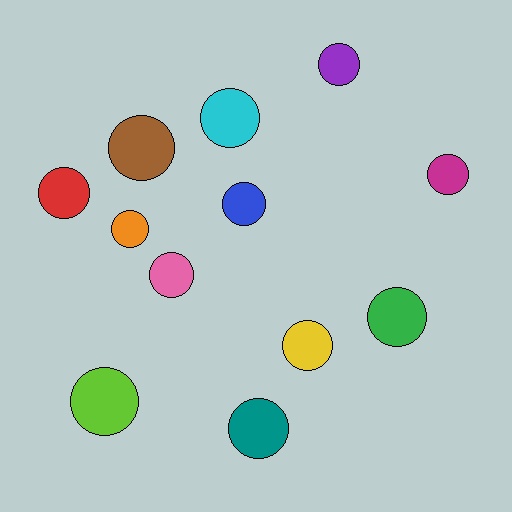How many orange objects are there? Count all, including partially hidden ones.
There is 1 orange object.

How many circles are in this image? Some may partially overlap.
There are 12 circles.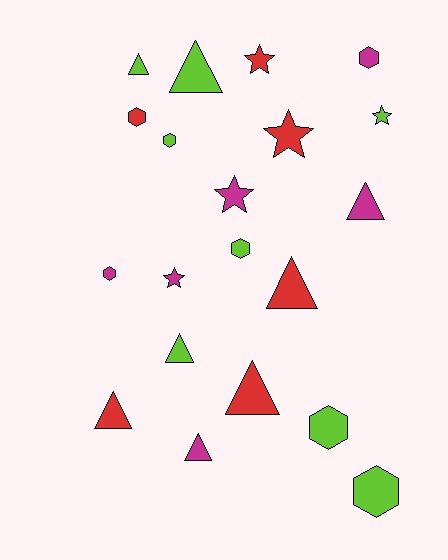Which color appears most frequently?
Lime, with 8 objects.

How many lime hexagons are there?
There are 4 lime hexagons.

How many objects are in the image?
There are 20 objects.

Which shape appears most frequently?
Triangle, with 8 objects.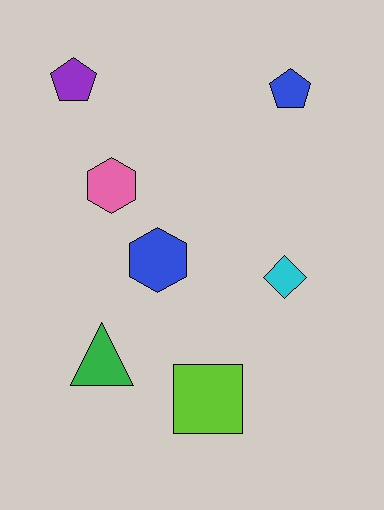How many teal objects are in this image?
There are no teal objects.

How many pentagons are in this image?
There are 2 pentagons.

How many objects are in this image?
There are 7 objects.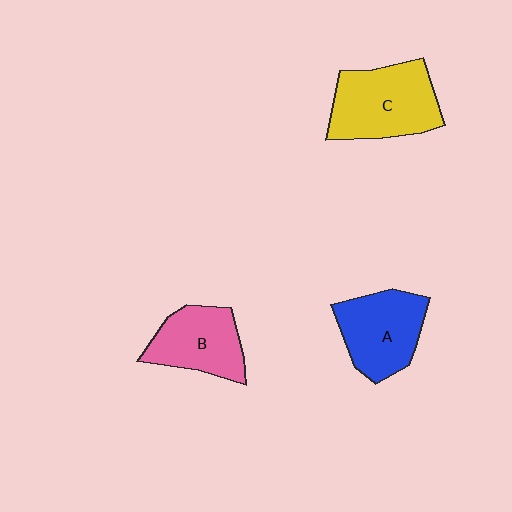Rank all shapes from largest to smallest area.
From largest to smallest: C (yellow), A (blue), B (pink).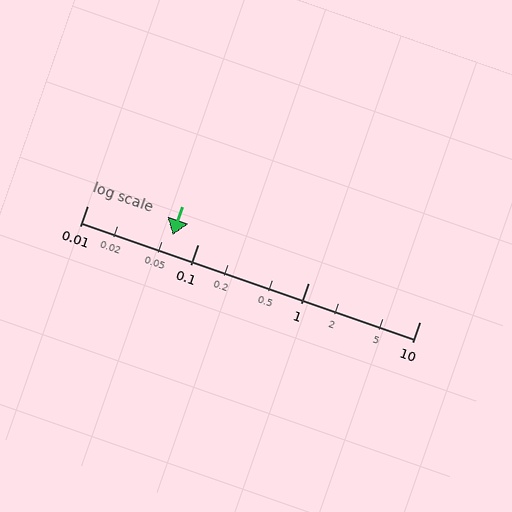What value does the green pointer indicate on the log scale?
The pointer indicates approximately 0.059.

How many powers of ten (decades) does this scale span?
The scale spans 3 decades, from 0.01 to 10.